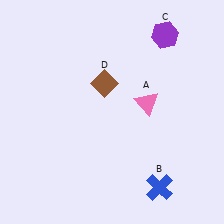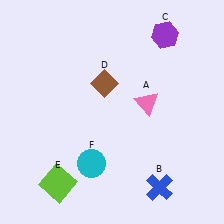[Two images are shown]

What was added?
A lime square (E), a cyan circle (F) were added in Image 2.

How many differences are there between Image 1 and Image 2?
There are 2 differences between the two images.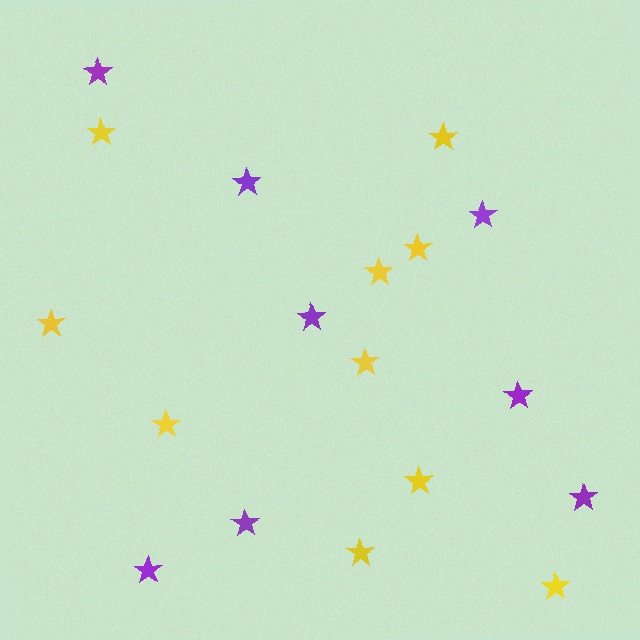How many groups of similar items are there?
There are 2 groups: one group of purple stars (8) and one group of yellow stars (10).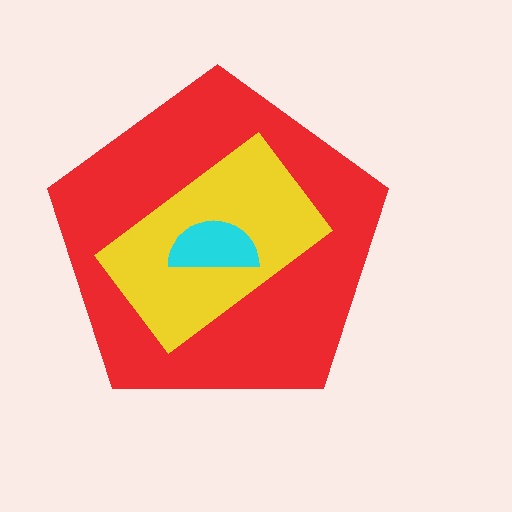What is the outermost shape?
The red pentagon.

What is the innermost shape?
The cyan semicircle.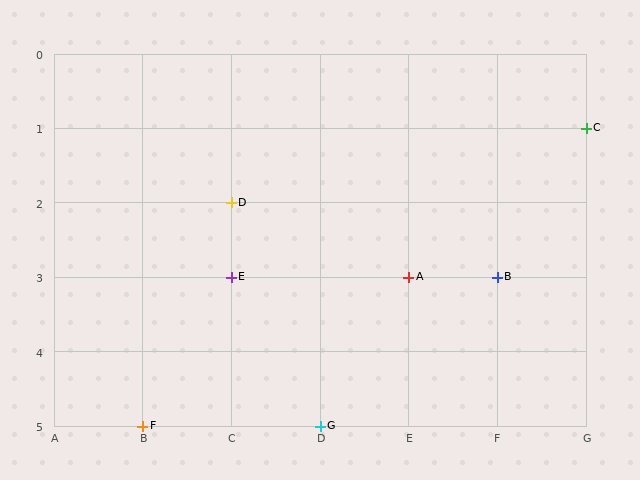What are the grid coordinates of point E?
Point E is at grid coordinates (C, 3).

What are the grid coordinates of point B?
Point B is at grid coordinates (F, 3).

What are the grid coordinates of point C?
Point C is at grid coordinates (G, 1).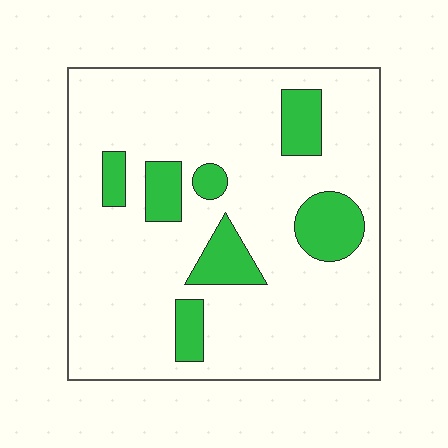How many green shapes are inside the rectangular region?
7.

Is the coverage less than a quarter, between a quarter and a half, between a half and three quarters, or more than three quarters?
Less than a quarter.